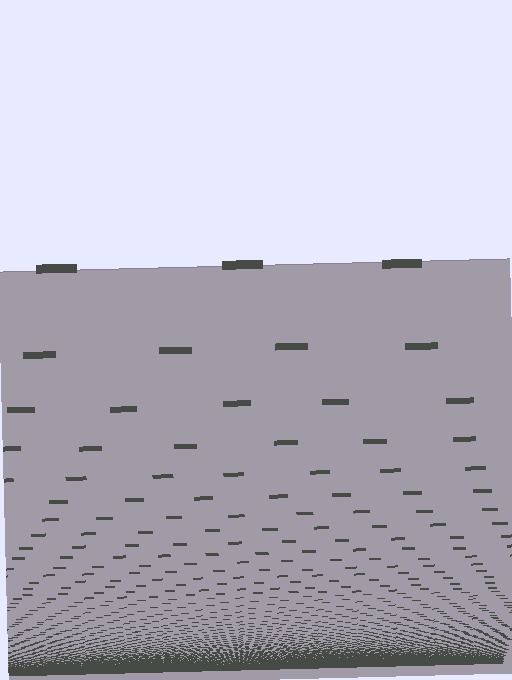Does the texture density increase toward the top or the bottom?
Density increases toward the bottom.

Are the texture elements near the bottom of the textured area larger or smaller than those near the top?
Smaller. The gradient is inverted — elements near the bottom are smaller and denser.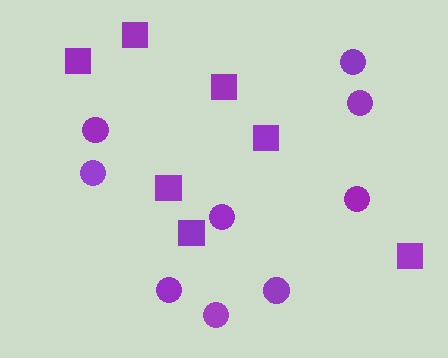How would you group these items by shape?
There are 2 groups: one group of squares (7) and one group of circles (9).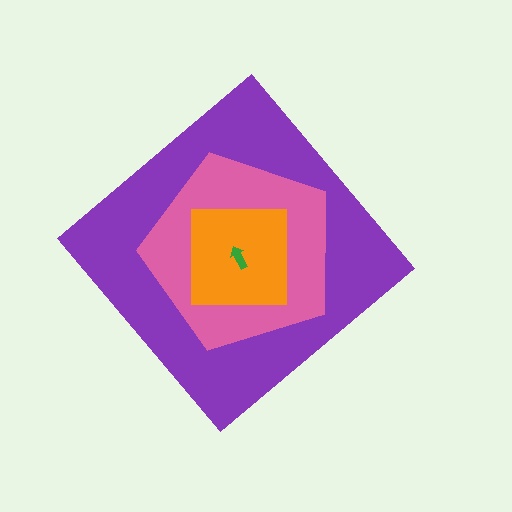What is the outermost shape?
The purple diamond.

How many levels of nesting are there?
4.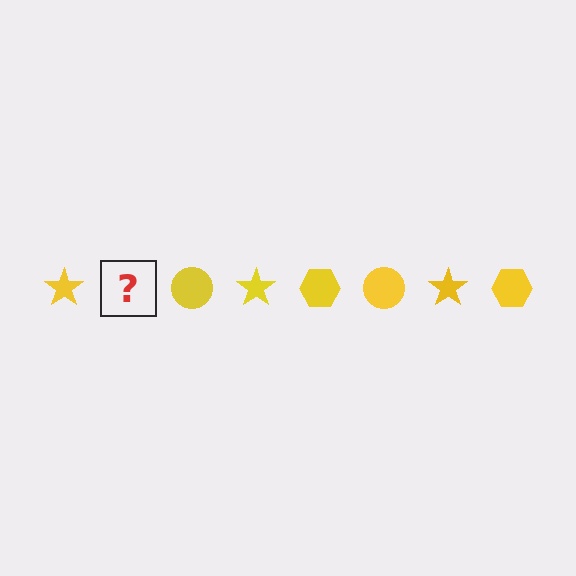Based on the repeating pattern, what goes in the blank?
The blank should be a yellow hexagon.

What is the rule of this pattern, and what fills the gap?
The rule is that the pattern cycles through star, hexagon, circle shapes in yellow. The gap should be filled with a yellow hexagon.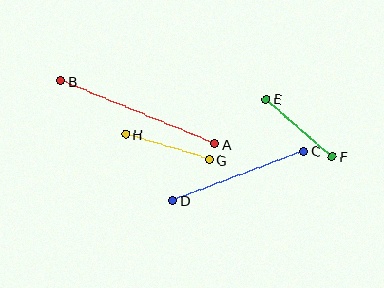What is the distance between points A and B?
The distance is approximately 166 pixels.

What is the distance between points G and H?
The distance is approximately 88 pixels.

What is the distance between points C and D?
The distance is approximately 140 pixels.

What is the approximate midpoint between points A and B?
The midpoint is at approximately (138, 112) pixels.